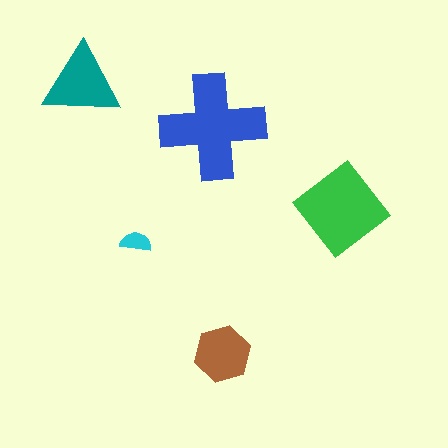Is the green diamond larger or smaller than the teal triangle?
Larger.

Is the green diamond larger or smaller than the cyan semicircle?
Larger.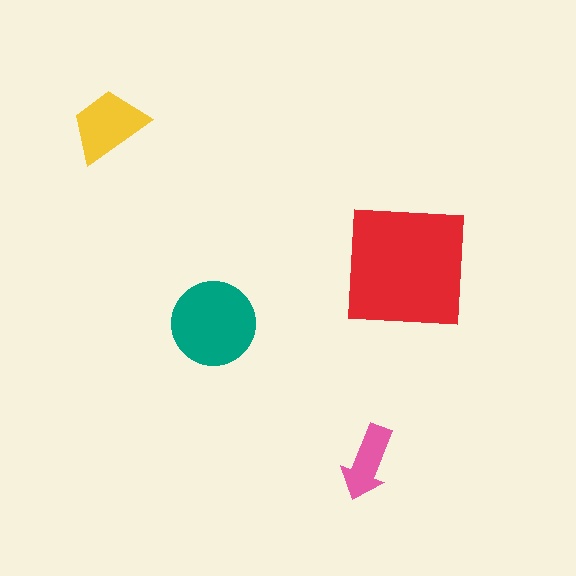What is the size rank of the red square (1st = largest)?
1st.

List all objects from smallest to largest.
The pink arrow, the yellow trapezoid, the teal circle, the red square.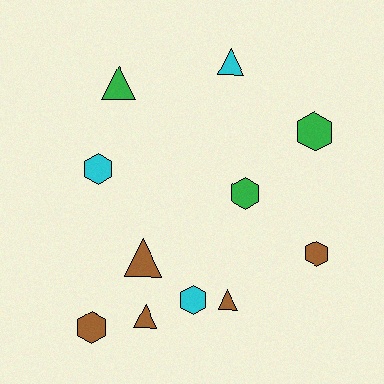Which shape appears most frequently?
Hexagon, with 6 objects.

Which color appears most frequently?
Brown, with 5 objects.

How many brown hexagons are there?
There are 2 brown hexagons.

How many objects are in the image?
There are 11 objects.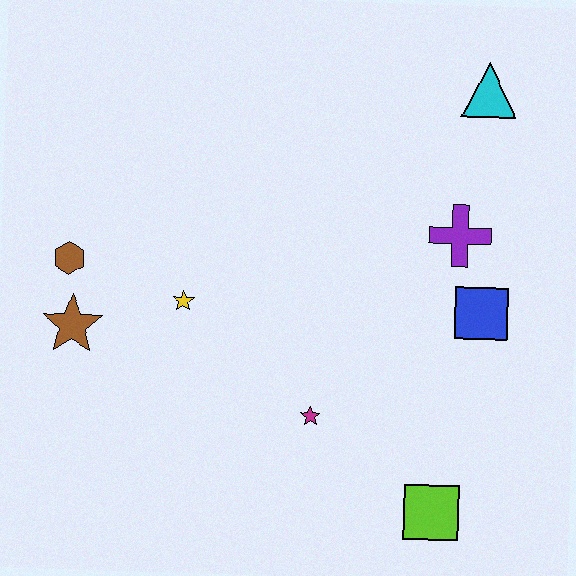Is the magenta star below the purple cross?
Yes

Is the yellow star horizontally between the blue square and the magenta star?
No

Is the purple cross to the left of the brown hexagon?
No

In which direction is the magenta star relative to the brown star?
The magenta star is to the right of the brown star.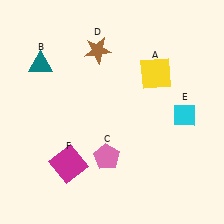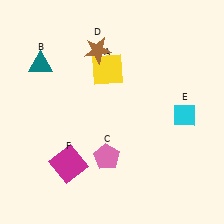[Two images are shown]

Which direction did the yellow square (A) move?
The yellow square (A) moved left.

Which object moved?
The yellow square (A) moved left.